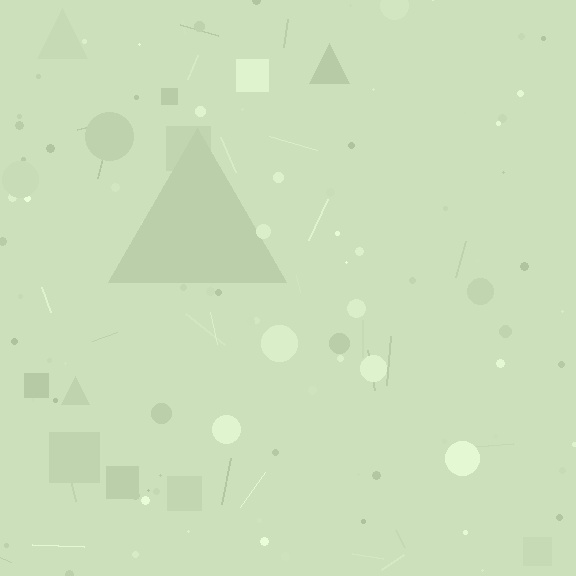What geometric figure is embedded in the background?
A triangle is embedded in the background.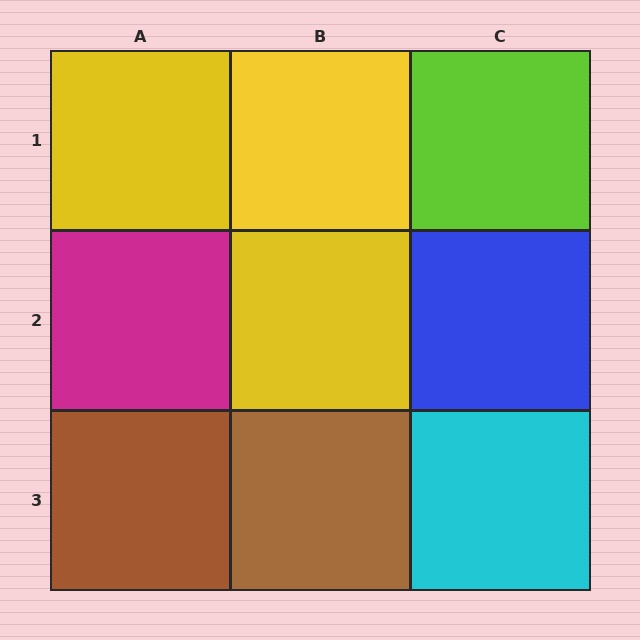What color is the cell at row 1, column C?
Lime.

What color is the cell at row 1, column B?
Yellow.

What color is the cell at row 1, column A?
Yellow.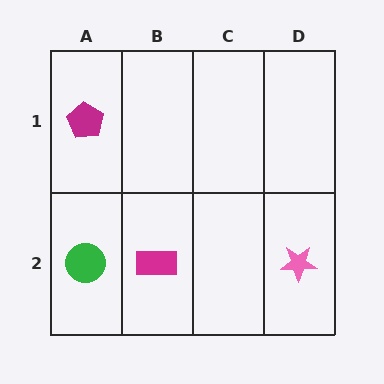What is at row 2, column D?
A pink star.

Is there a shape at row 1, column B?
No, that cell is empty.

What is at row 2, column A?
A green circle.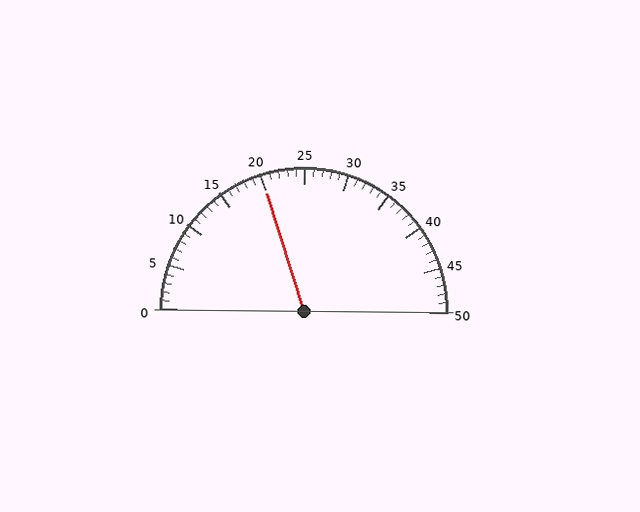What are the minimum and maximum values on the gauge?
The gauge ranges from 0 to 50.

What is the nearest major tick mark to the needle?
The nearest major tick mark is 20.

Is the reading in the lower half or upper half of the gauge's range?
The reading is in the lower half of the range (0 to 50).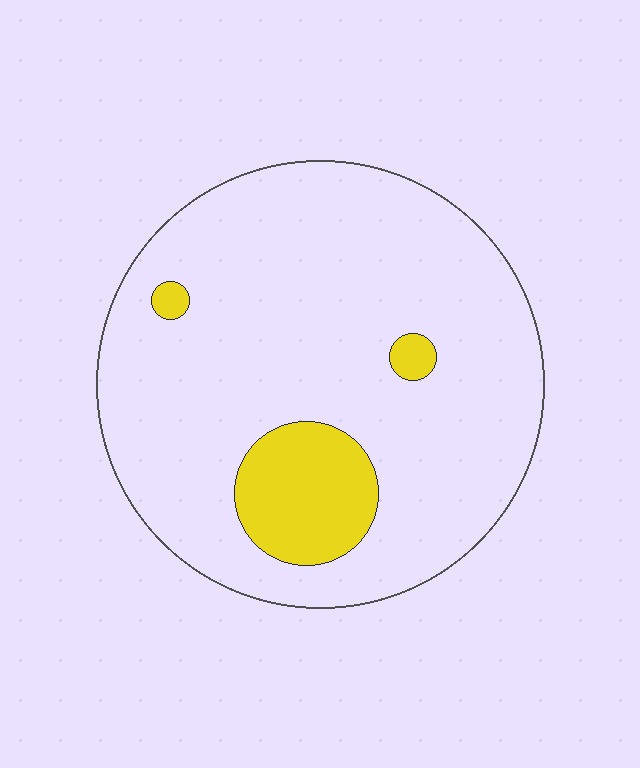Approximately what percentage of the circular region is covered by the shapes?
Approximately 10%.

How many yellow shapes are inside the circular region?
3.